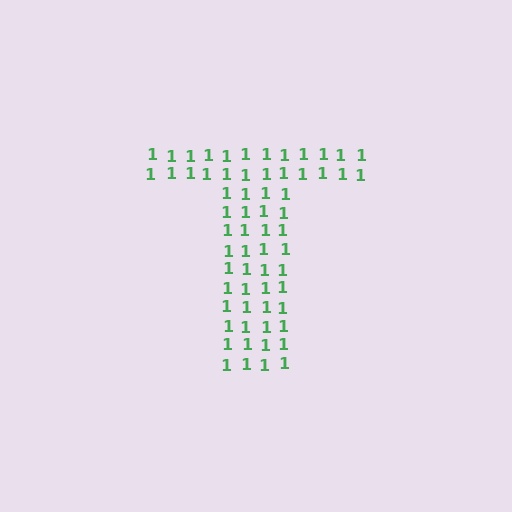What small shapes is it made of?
It is made of small digit 1's.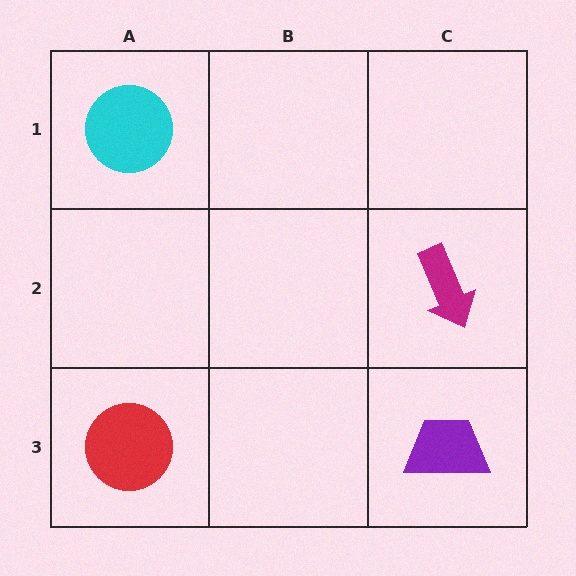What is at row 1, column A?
A cyan circle.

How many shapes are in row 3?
2 shapes.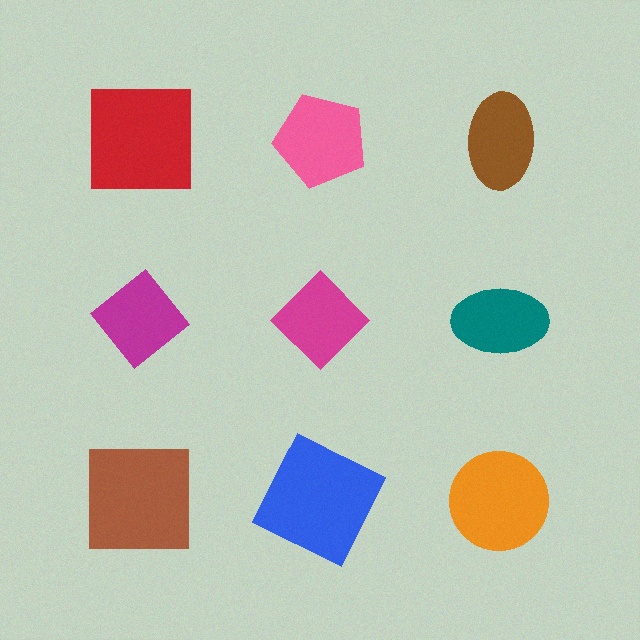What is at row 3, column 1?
A brown square.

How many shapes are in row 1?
3 shapes.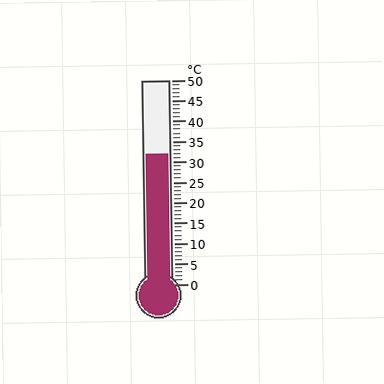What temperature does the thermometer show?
The thermometer shows approximately 32°C.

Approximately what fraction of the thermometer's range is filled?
The thermometer is filled to approximately 65% of its range.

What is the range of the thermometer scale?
The thermometer scale ranges from 0°C to 50°C.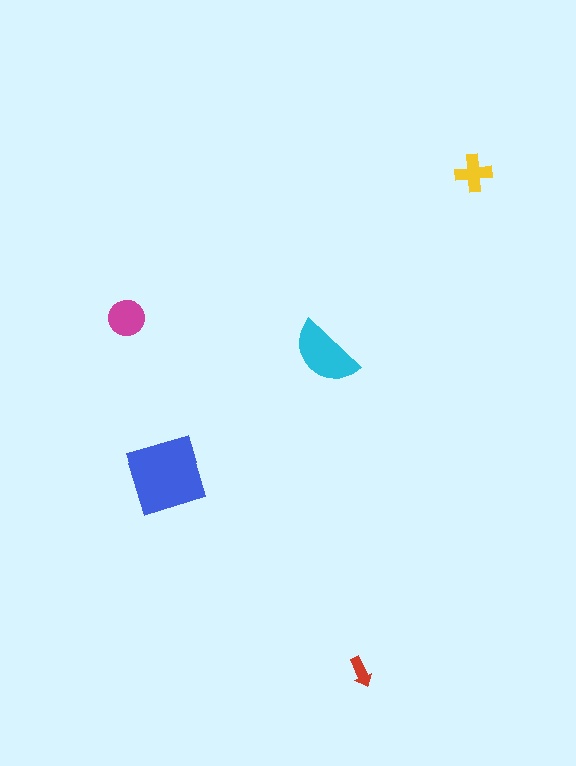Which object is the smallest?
The red arrow.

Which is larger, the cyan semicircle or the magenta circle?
The cyan semicircle.